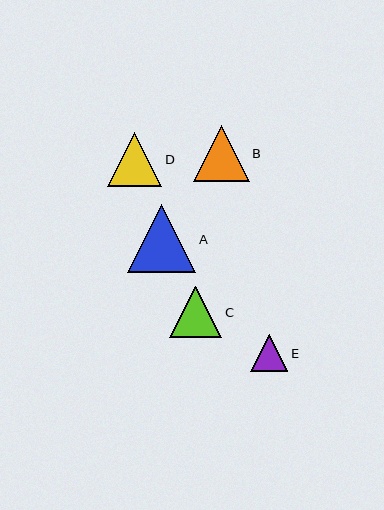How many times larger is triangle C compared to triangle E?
Triangle C is approximately 1.4 times the size of triangle E.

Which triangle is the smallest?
Triangle E is the smallest with a size of approximately 37 pixels.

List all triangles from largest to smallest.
From largest to smallest: A, B, D, C, E.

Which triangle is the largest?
Triangle A is the largest with a size of approximately 68 pixels.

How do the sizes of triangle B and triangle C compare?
Triangle B and triangle C are approximately the same size.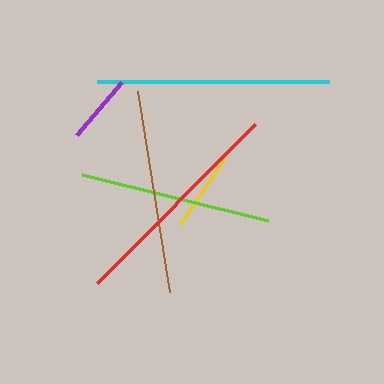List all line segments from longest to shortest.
From longest to shortest: cyan, red, brown, lime, yellow, purple.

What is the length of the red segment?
The red segment is approximately 224 pixels long.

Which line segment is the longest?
The cyan line is the longest at approximately 232 pixels.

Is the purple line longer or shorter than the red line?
The red line is longer than the purple line.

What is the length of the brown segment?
The brown segment is approximately 203 pixels long.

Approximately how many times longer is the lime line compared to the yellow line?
The lime line is approximately 2.4 times the length of the yellow line.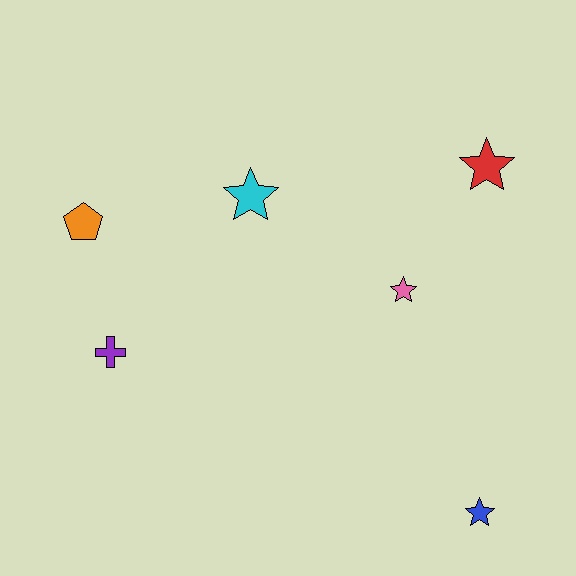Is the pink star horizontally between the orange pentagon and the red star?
Yes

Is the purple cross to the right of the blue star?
No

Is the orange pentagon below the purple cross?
No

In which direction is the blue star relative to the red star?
The blue star is below the red star.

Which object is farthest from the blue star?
The orange pentagon is farthest from the blue star.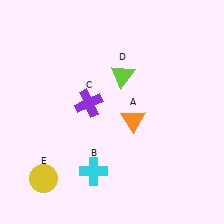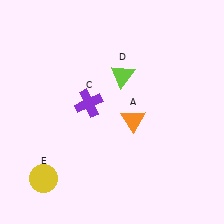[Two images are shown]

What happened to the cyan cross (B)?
The cyan cross (B) was removed in Image 2. It was in the bottom-left area of Image 1.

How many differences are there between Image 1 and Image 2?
There is 1 difference between the two images.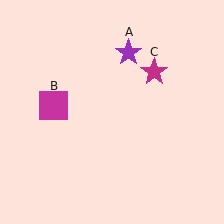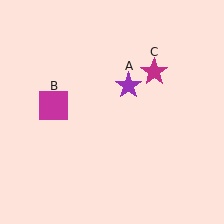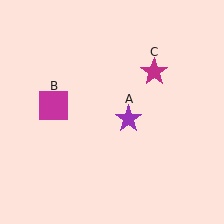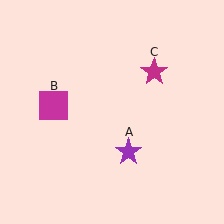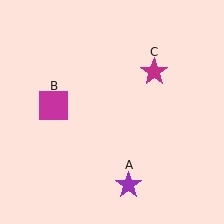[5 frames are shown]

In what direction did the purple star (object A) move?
The purple star (object A) moved down.